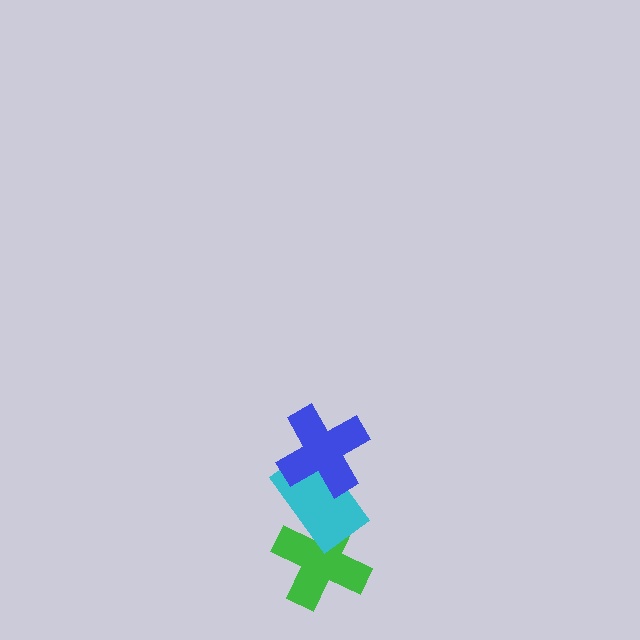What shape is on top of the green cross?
The cyan rectangle is on top of the green cross.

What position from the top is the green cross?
The green cross is 3rd from the top.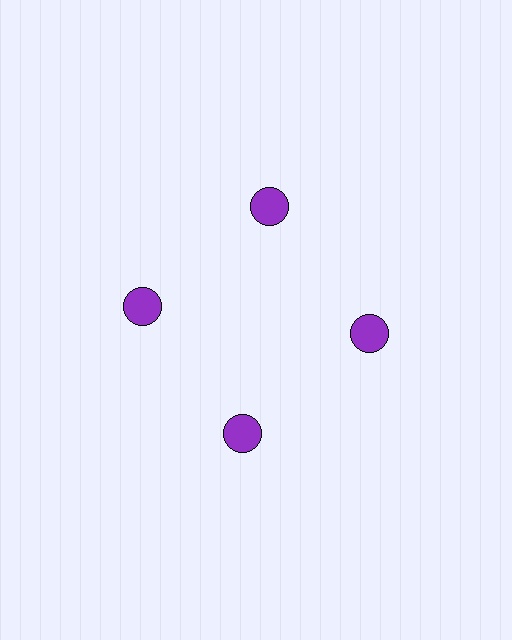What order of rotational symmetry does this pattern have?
This pattern has 4-fold rotational symmetry.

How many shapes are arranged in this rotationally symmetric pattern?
There are 4 shapes, arranged in 4 groups of 1.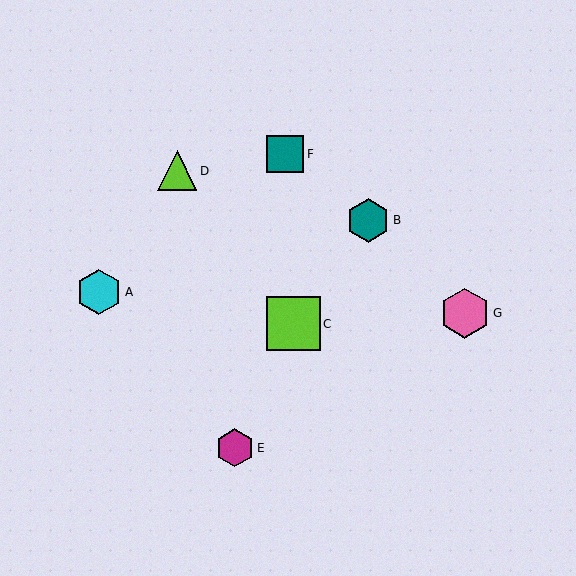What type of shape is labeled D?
Shape D is a lime triangle.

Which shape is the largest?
The lime square (labeled C) is the largest.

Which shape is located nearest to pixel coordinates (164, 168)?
The lime triangle (labeled D) at (177, 171) is nearest to that location.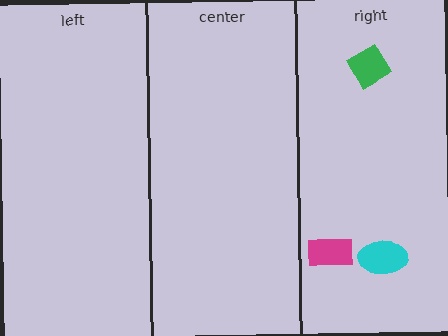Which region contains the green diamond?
The right region.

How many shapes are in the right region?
3.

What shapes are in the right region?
The green diamond, the magenta rectangle, the cyan ellipse.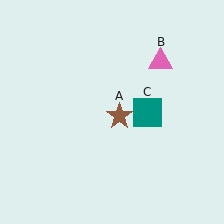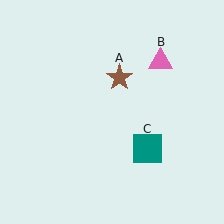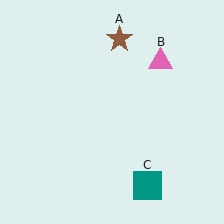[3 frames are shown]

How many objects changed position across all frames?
2 objects changed position: brown star (object A), teal square (object C).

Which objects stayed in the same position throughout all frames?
Pink triangle (object B) remained stationary.